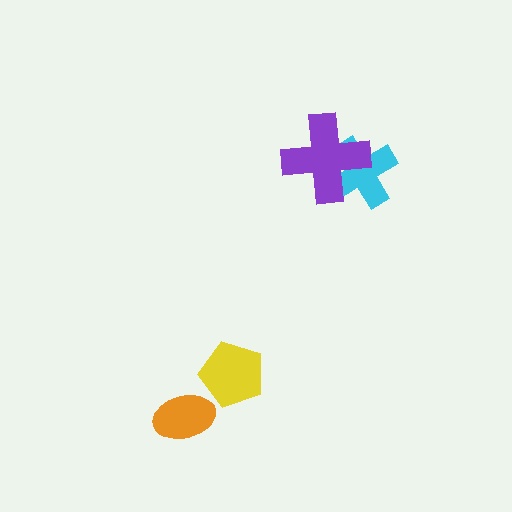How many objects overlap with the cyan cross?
1 object overlaps with the cyan cross.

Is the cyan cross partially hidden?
Yes, it is partially covered by another shape.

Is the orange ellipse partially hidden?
No, no other shape covers it.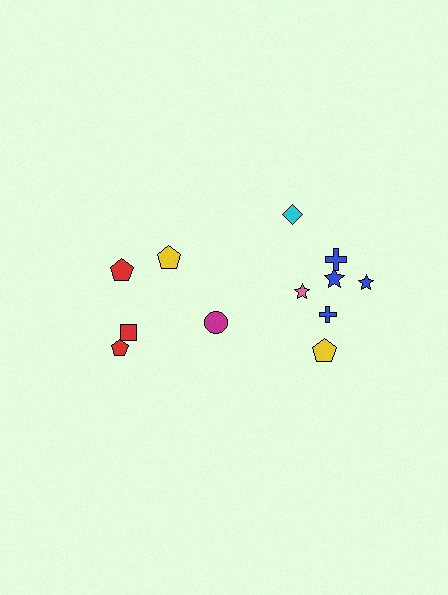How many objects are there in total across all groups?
There are 12 objects.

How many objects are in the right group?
There are 7 objects.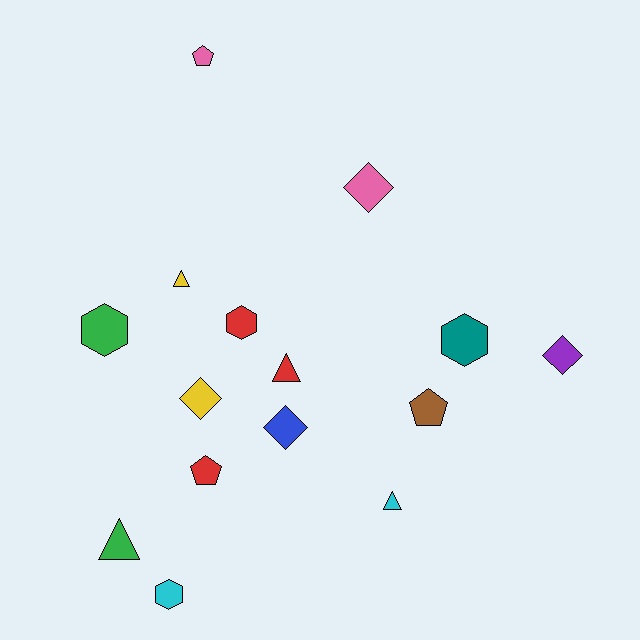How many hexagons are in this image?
There are 4 hexagons.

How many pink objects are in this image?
There are 2 pink objects.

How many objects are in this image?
There are 15 objects.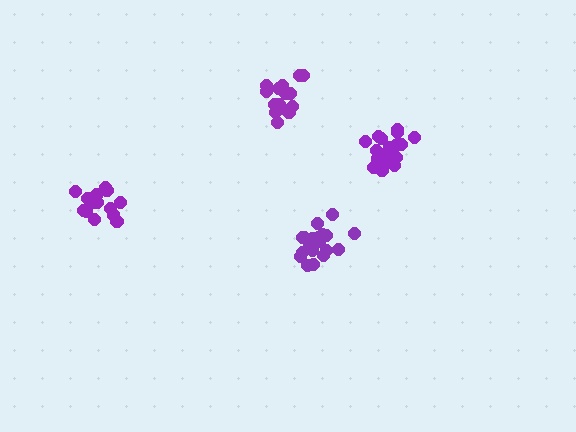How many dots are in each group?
Group 1: 19 dots, Group 2: 15 dots, Group 3: 19 dots, Group 4: 17 dots (70 total).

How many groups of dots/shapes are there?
There are 4 groups.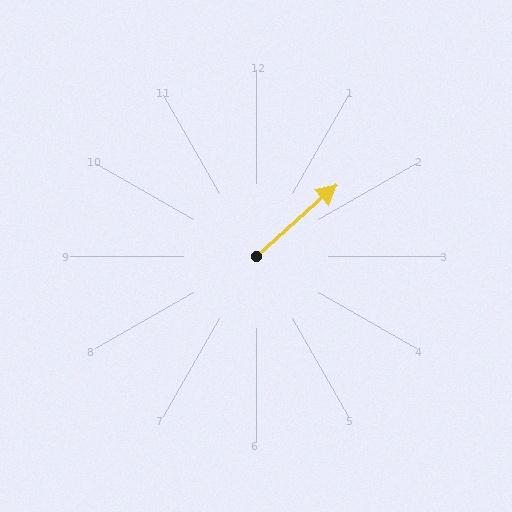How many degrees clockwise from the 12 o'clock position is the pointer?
Approximately 48 degrees.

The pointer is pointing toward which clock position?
Roughly 2 o'clock.